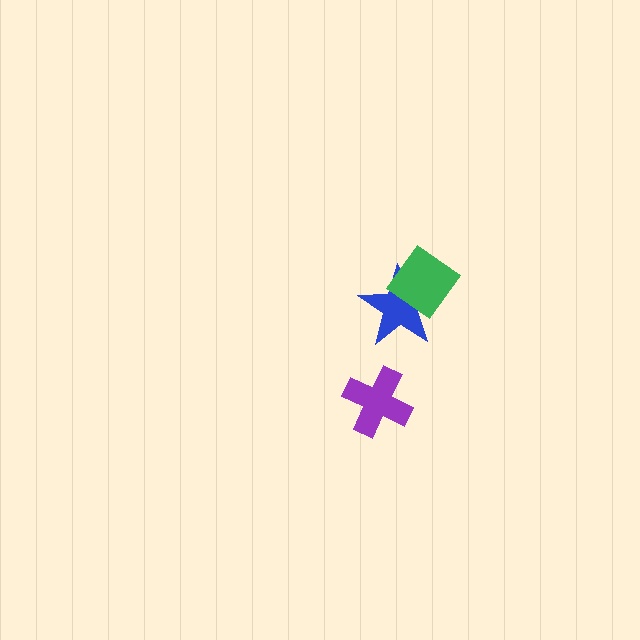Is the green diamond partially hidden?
No, no other shape covers it.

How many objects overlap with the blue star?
1 object overlaps with the blue star.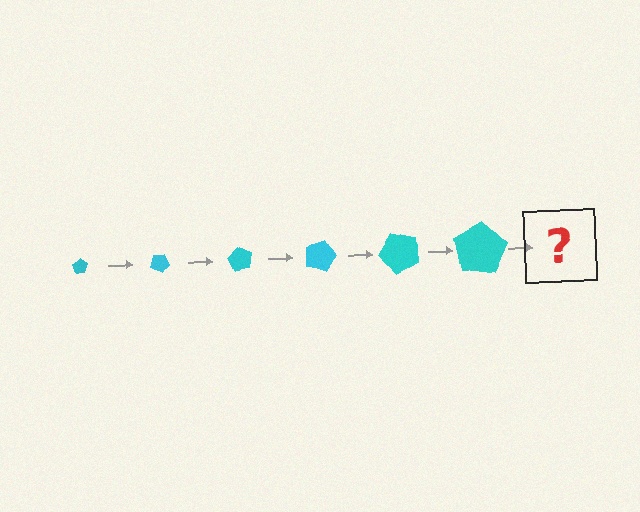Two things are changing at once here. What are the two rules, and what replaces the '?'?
The two rules are that the pentagon grows larger each step and it rotates 30 degrees each step. The '?' should be a pentagon, larger than the previous one and rotated 180 degrees from the start.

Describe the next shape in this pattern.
It should be a pentagon, larger than the previous one and rotated 180 degrees from the start.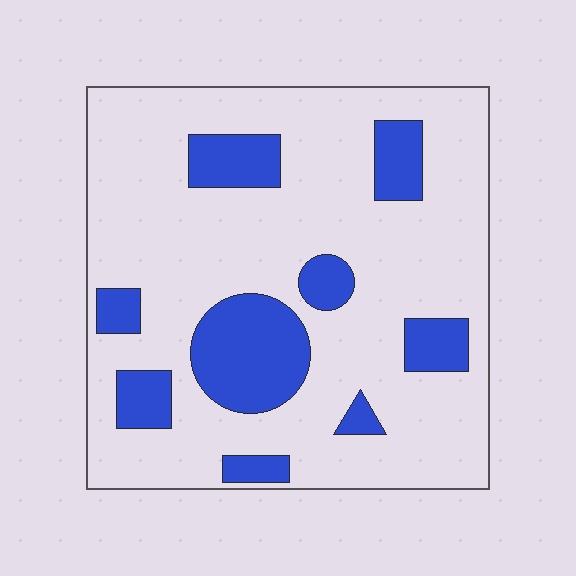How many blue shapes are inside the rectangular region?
9.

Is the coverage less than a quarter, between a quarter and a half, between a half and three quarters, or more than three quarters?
Less than a quarter.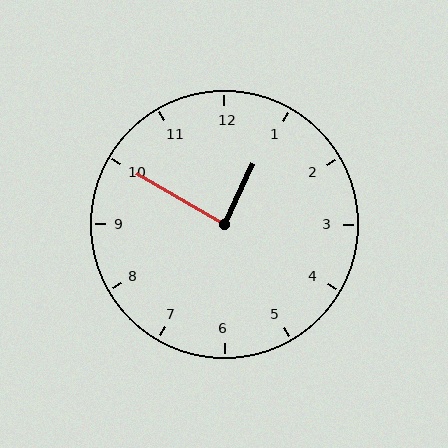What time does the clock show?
12:50.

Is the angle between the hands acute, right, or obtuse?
It is right.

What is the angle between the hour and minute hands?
Approximately 85 degrees.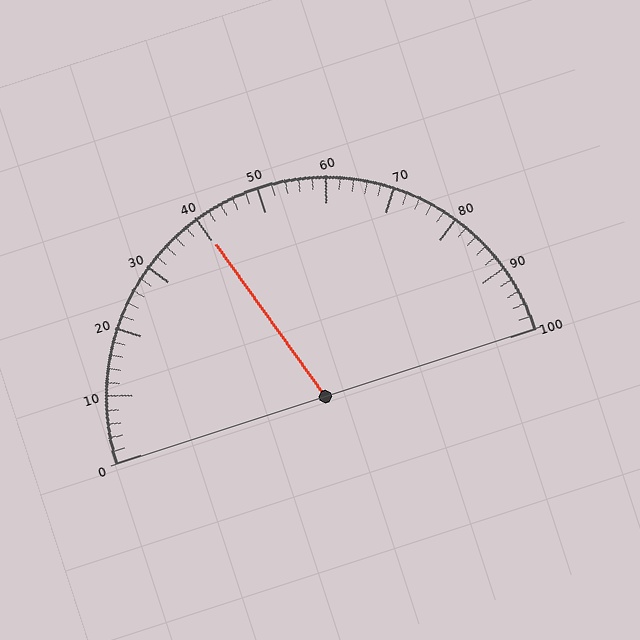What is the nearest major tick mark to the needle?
The nearest major tick mark is 40.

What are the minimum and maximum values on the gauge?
The gauge ranges from 0 to 100.